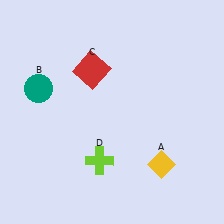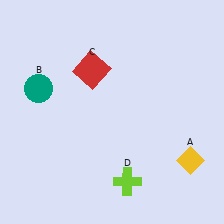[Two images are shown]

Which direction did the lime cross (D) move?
The lime cross (D) moved right.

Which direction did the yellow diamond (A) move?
The yellow diamond (A) moved right.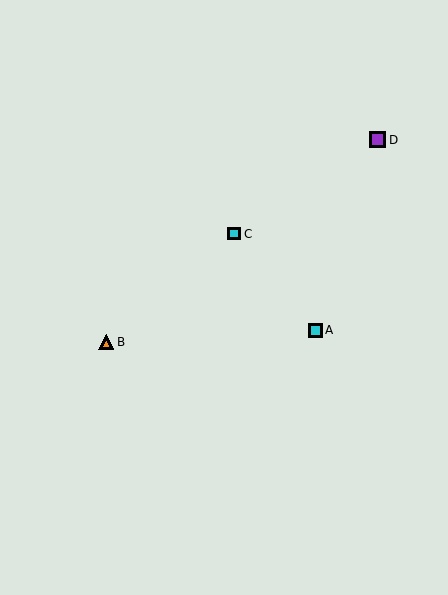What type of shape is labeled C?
Shape C is a cyan square.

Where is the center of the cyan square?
The center of the cyan square is at (234, 234).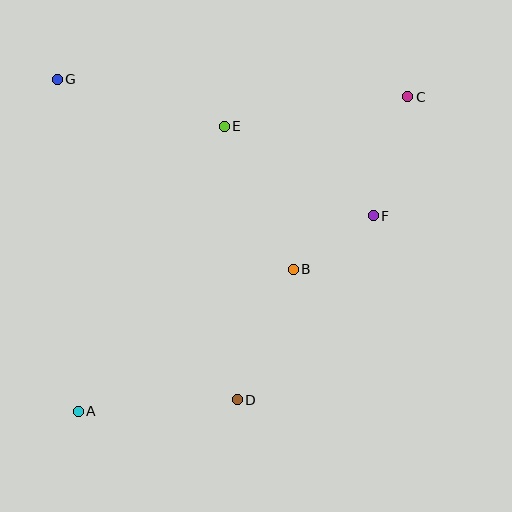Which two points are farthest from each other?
Points A and C are farthest from each other.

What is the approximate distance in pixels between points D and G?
The distance between D and G is approximately 367 pixels.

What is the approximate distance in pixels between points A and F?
The distance between A and F is approximately 354 pixels.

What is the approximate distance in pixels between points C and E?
The distance between C and E is approximately 186 pixels.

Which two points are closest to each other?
Points B and F are closest to each other.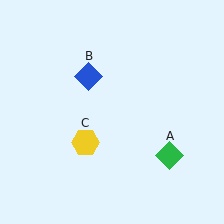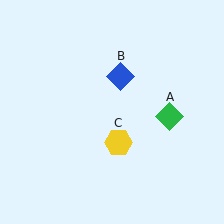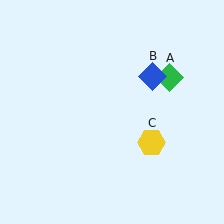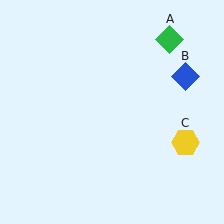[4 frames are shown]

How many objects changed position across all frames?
3 objects changed position: green diamond (object A), blue diamond (object B), yellow hexagon (object C).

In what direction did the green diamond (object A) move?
The green diamond (object A) moved up.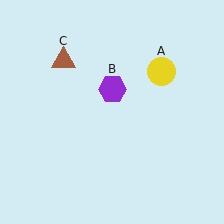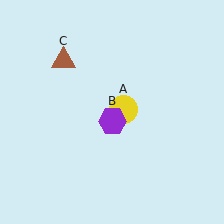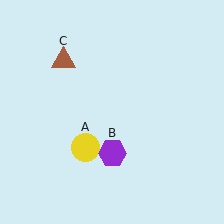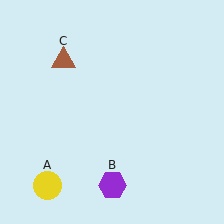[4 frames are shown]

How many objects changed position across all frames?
2 objects changed position: yellow circle (object A), purple hexagon (object B).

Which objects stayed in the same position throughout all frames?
Brown triangle (object C) remained stationary.